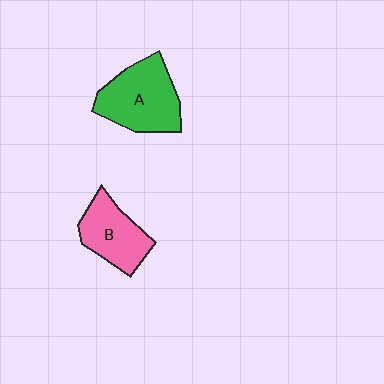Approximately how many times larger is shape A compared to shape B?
Approximately 1.3 times.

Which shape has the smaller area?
Shape B (pink).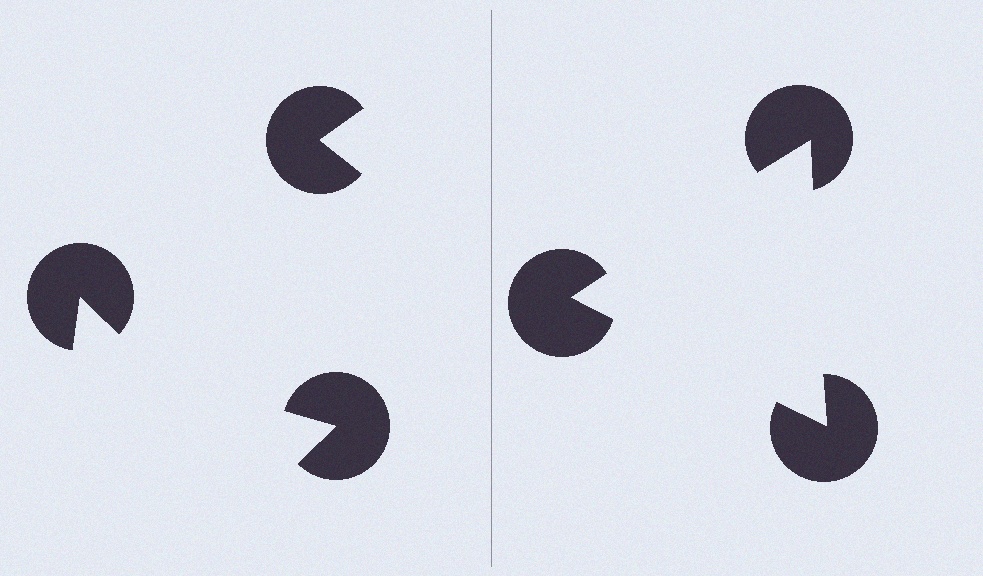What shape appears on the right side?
An illusory triangle.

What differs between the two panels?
The pac-man discs are positioned identically on both sides; only the wedge orientations differ. On the right they align to a triangle; on the left they are misaligned.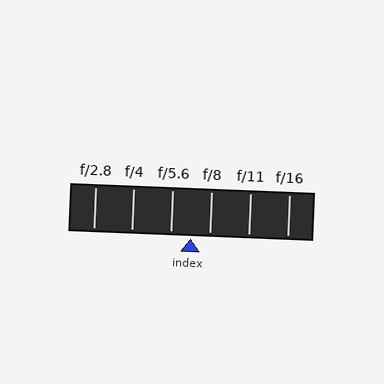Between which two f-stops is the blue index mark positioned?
The index mark is between f/5.6 and f/8.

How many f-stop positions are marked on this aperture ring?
There are 6 f-stop positions marked.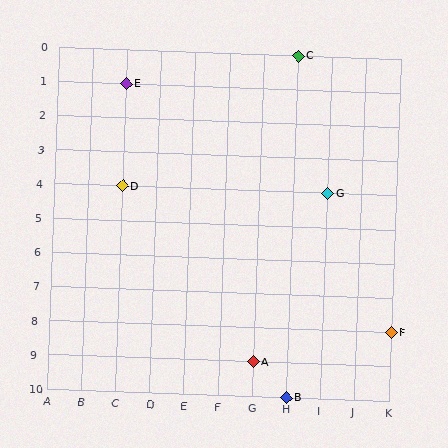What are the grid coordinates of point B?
Point B is at grid coordinates (H, 10).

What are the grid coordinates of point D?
Point D is at grid coordinates (C, 4).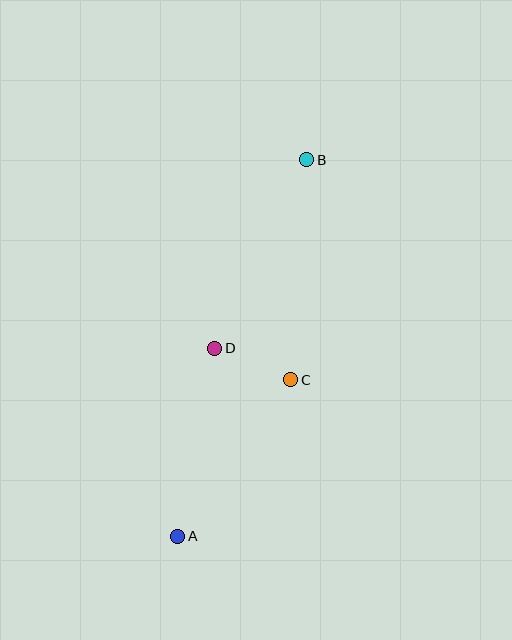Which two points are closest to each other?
Points C and D are closest to each other.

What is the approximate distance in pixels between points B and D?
The distance between B and D is approximately 210 pixels.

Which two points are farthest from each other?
Points A and B are farthest from each other.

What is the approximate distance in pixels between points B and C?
The distance between B and C is approximately 221 pixels.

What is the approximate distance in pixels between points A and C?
The distance between A and C is approximately 193 pixels.